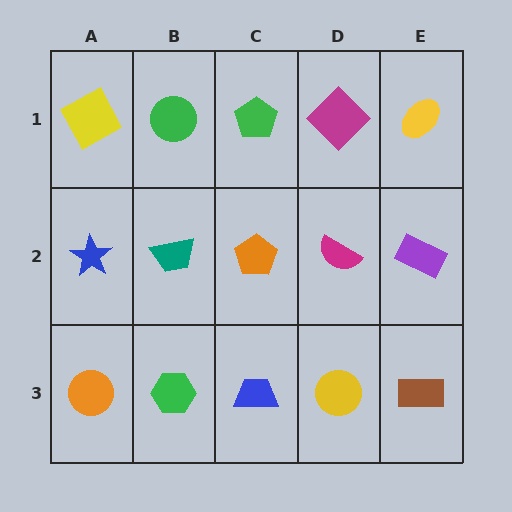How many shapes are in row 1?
5 shapes.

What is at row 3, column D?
A yellow circle.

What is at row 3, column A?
An orange circle.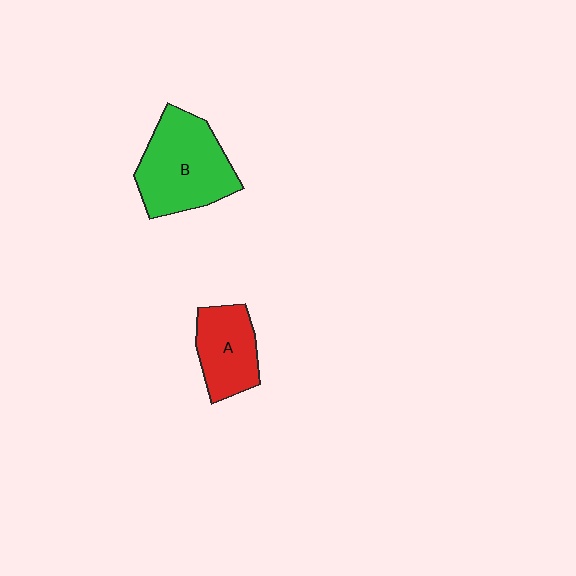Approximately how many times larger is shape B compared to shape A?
Approximately 1.6 times.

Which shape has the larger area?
Shape B (green).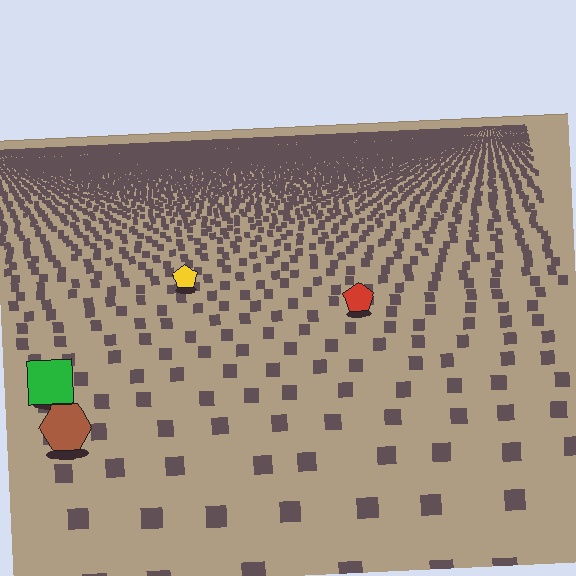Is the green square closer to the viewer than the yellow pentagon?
Yes. The green square is closer — you can tell from the texture gradient: the ground texture is coarser near it.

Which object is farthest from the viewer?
The yellow pentagon is farthest from the viewer. It appears smaller and the ground texture around it is denser.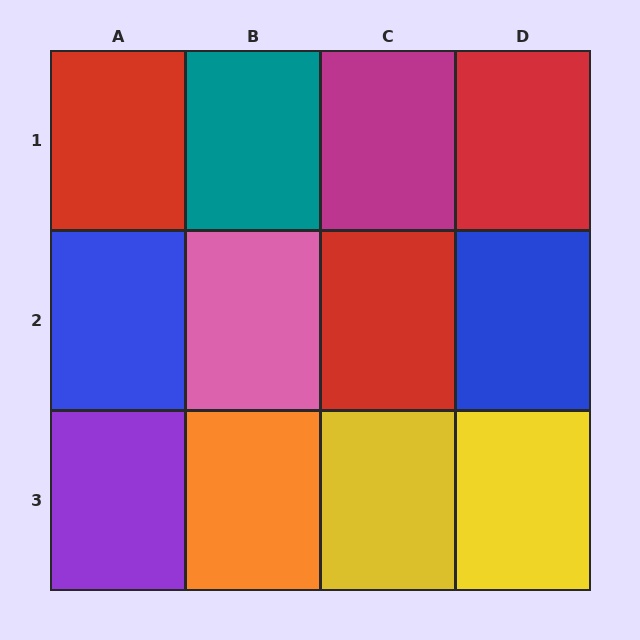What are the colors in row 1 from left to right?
Red, teal, magenta, red.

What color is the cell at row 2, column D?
Blue.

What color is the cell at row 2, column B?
Pink.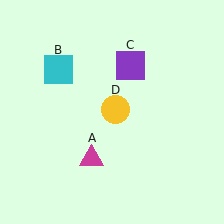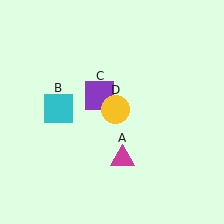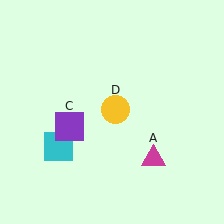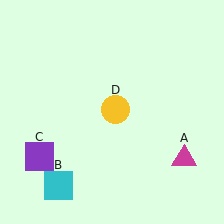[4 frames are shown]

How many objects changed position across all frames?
3 objects changed position: magenta triangle (object A), cyan square (object B), purple square (object C).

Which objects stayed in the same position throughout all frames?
Yellow circle (object D) remained stationary.